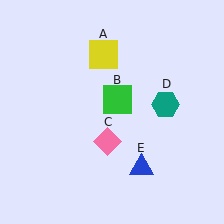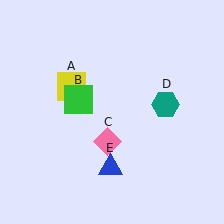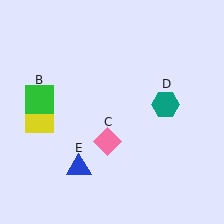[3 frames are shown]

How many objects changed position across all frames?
3 objects changed position: yellow square (object A), green square (object B), blue triangle (object E).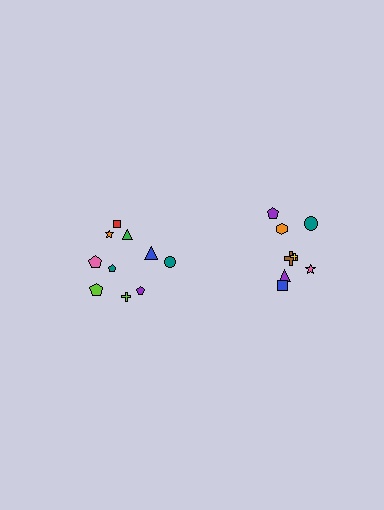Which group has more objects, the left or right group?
The left group.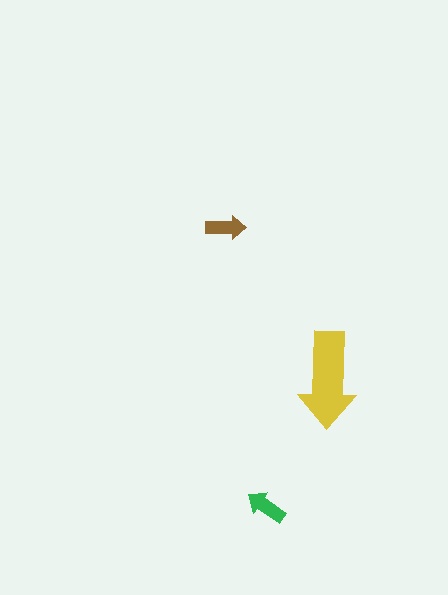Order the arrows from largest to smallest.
the yellow one, the green one, the brown one.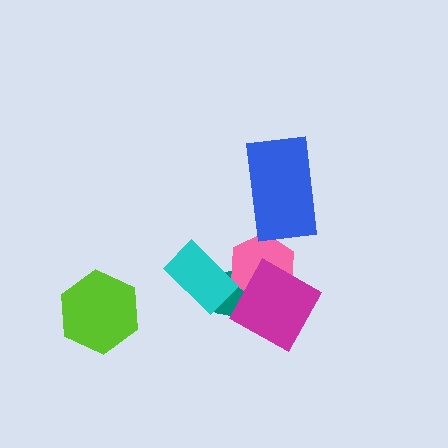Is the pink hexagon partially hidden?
Yes, it is partially covered by another shape.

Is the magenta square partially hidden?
No, no other shape covers it.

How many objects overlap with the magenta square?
2 objects overlap with the magenta square.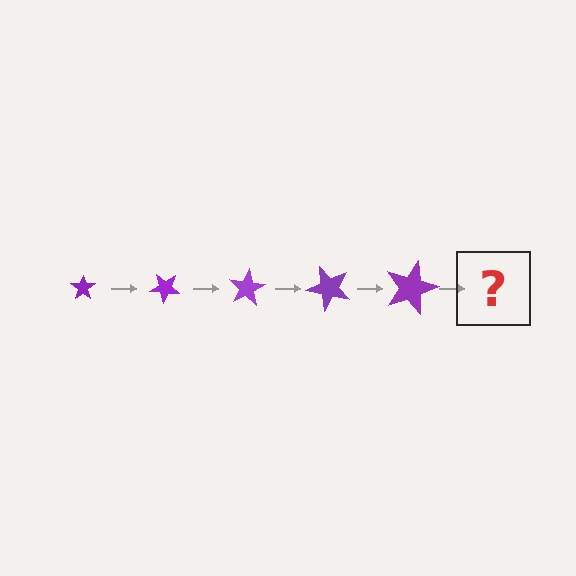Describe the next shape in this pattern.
It should be a star, larger than the previous one and rotated 200 degrees from the start.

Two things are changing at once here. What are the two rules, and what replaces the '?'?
The two rules are that the star grows larger each step and it rotates 40 degrees each step. The '?' should be a star, larger than the previous one and rotated 200 degrees from the start.